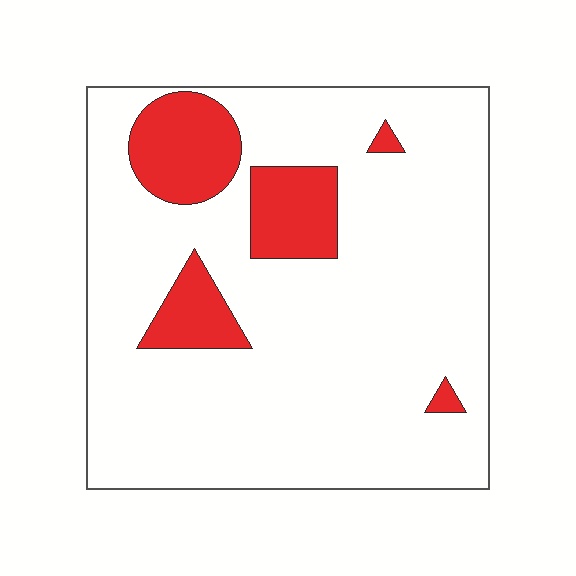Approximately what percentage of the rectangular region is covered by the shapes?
Approximately 15%.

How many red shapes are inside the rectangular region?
5.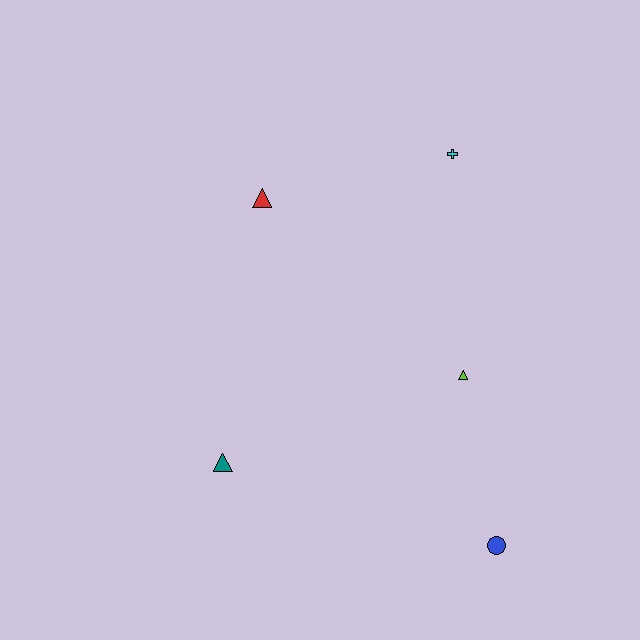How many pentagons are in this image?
There are no pentagons.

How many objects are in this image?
There are 5 objects.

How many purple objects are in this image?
There are no purple objects.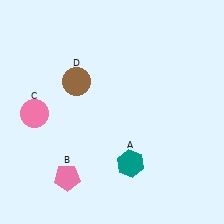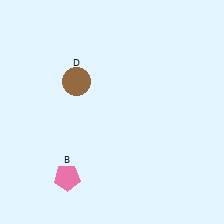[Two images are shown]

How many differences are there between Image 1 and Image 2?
There are 2 differences between the two images.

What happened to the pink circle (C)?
The pink circle (C) was removed in Image 2. It was in the bottom-left area of Image 1.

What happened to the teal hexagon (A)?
The teal hexagon (A) was removed in Image 2. It was in the bottom-right area of Image 1.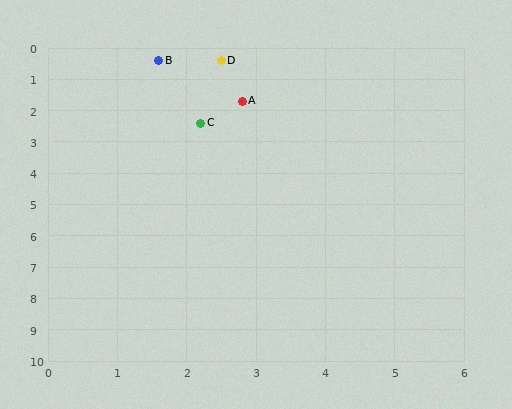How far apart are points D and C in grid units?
Points D and C are about 2.0 grid units apart.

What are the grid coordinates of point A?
Point A is at approximately (2.8, 1.7).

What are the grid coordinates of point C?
Point C is at approximately (2.2, 2.4).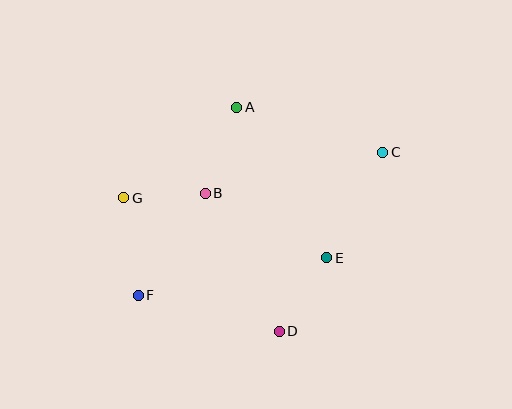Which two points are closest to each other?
Points B and G are closest to each other.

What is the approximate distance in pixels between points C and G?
The distance between C and G is approximately 263 pixels.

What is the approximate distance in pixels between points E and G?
The distance between E and G is approximately 211 pixels.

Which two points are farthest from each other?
Points C and F are farthest from each other.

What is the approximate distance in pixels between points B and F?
The distance between B and F is approximately 122 pixels.